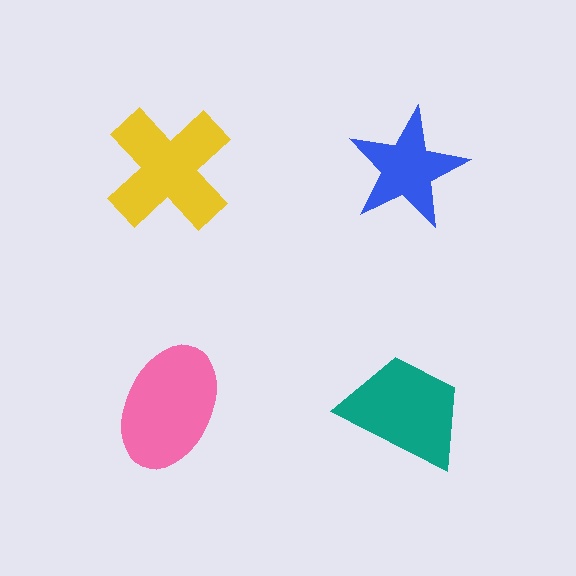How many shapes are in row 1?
2 shapes.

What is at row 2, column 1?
A pink ellipse.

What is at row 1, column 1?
A yellow cross.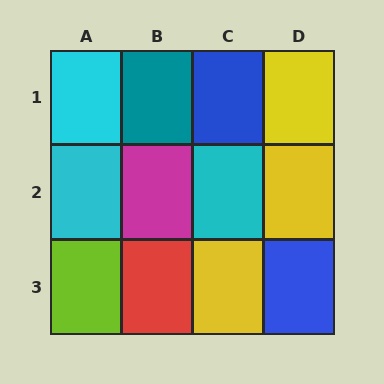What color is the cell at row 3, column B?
Red.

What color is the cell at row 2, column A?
Cyan.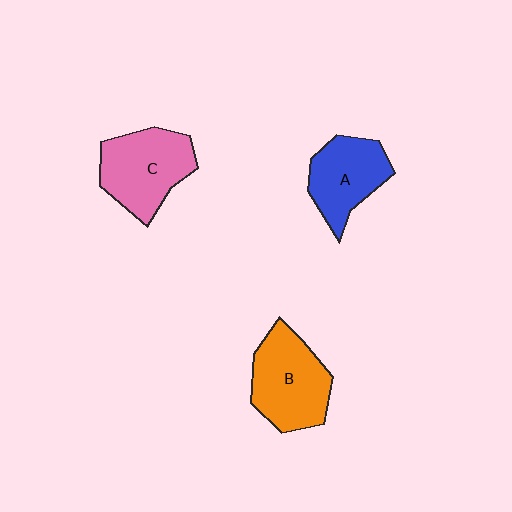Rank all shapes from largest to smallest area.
From largest to smallest: B (orange), C (pink), A (blue).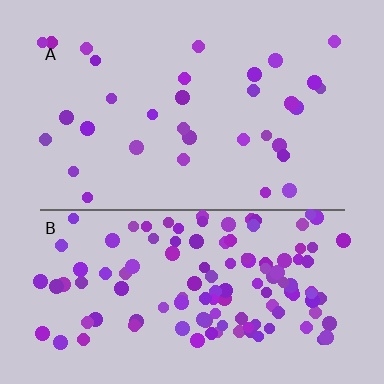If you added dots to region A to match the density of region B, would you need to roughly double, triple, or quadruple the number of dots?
Approximately quadruple.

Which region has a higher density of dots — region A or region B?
B (the bottom).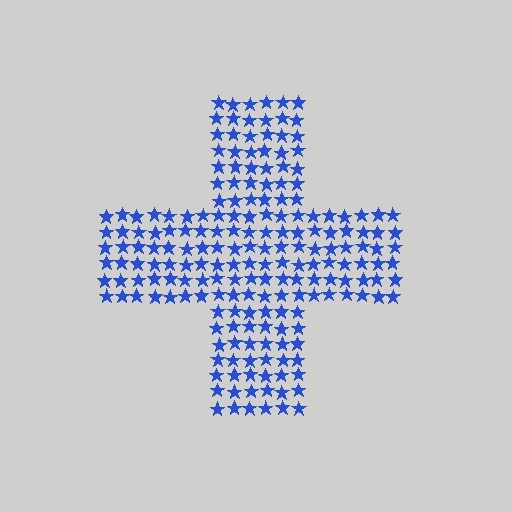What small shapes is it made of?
It is made of small stars.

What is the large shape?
The large shape is a cross.